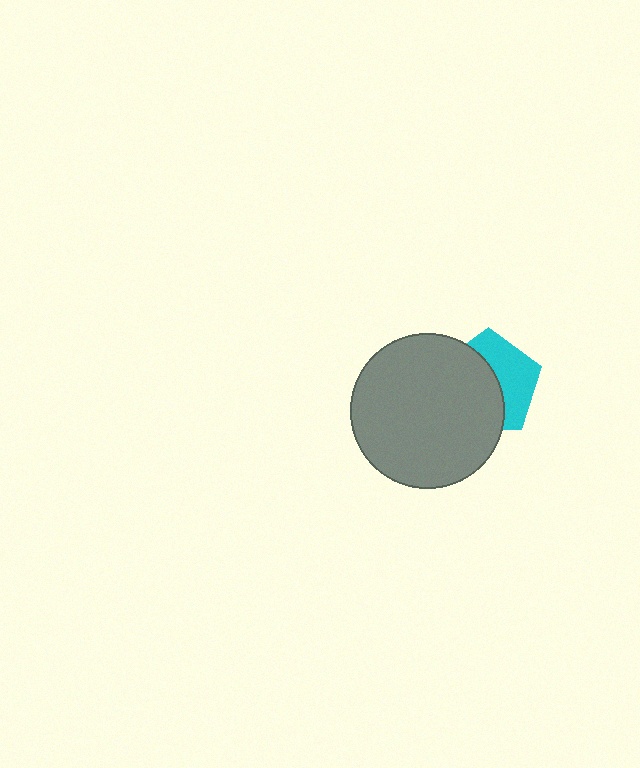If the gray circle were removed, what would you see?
You would see the complete cyan pentagon.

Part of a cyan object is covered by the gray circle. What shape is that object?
It is a pentagon.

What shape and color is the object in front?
The object in front is a gray circle.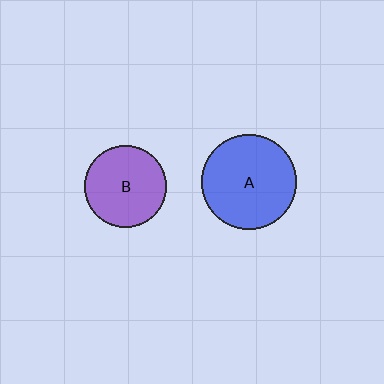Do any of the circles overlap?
No, none of the circles overlap.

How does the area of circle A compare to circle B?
Approximately 1.4 times.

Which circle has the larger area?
Circle A (blue).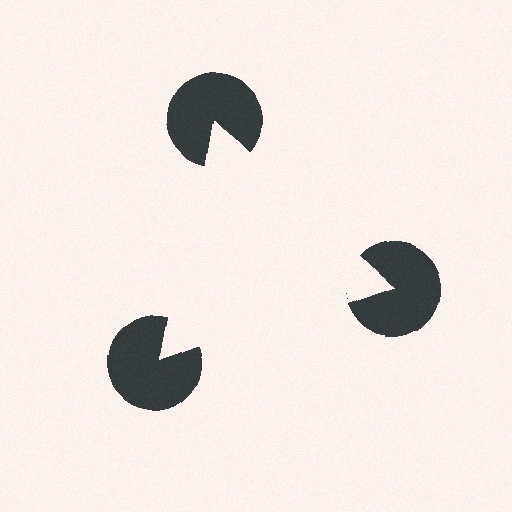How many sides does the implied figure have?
3 sides.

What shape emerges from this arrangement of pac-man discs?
An illusory triangle — its edges are inferred from the aligned wedge cuts in the pac-man discs, not physically drawn.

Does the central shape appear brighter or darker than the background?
It typically appears slightly brighter than the background, even though no actual brightness change is drawn.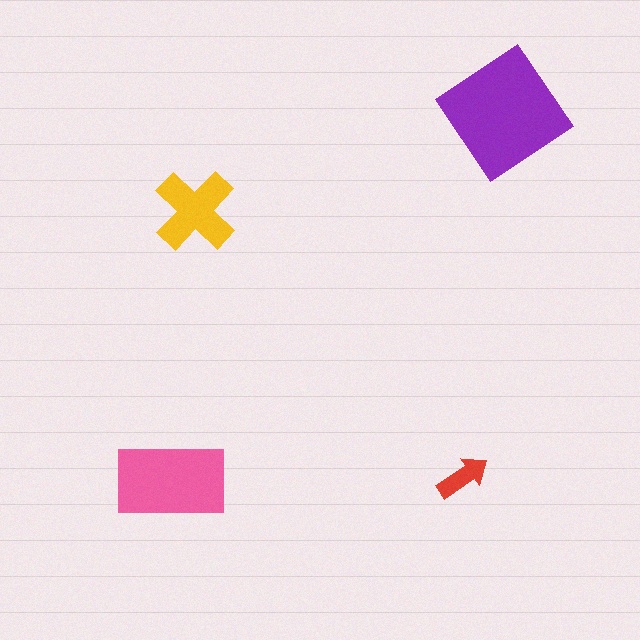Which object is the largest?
The purple diamond.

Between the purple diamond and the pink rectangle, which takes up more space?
The purple diamond.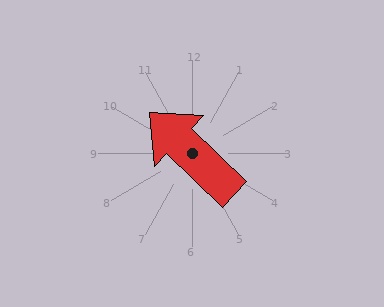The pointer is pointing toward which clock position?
Roughly 10 o'clock.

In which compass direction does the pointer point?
Northwest.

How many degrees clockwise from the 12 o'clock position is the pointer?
Approximately 314 degrees.